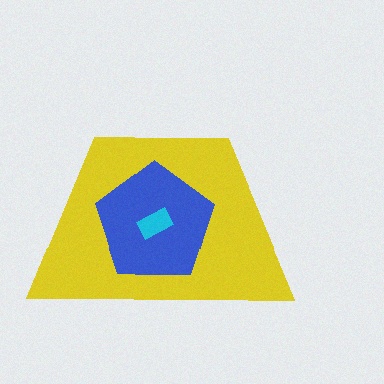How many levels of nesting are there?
3.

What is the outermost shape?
The yellow trapezoid.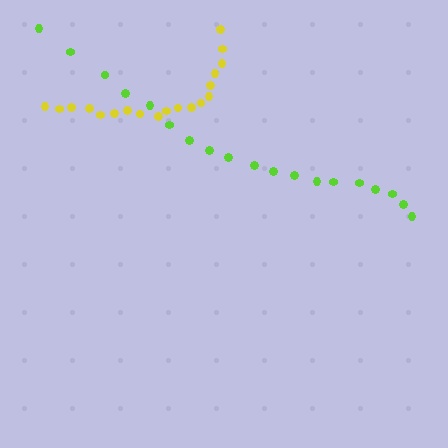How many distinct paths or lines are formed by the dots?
There are 2 distinct paths.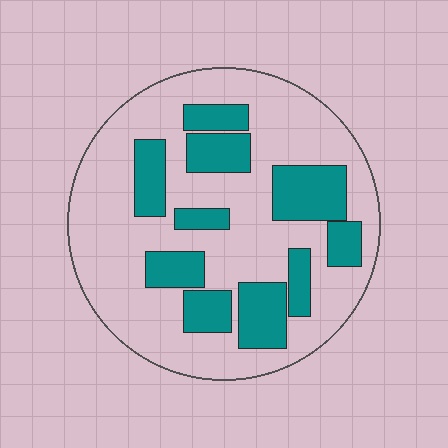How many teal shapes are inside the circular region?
10.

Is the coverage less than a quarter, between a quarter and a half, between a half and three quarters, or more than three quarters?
Between a quarter and a half.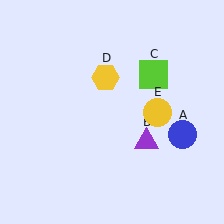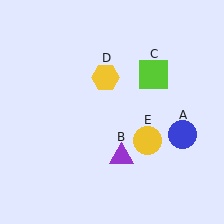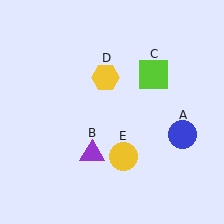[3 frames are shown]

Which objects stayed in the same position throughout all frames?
Blue circle (object A) and lime square (object C) and yellow hexagon (object D) remained stationary.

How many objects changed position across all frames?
2 objects changed position: purple triangle (object B), yellow circle (object E).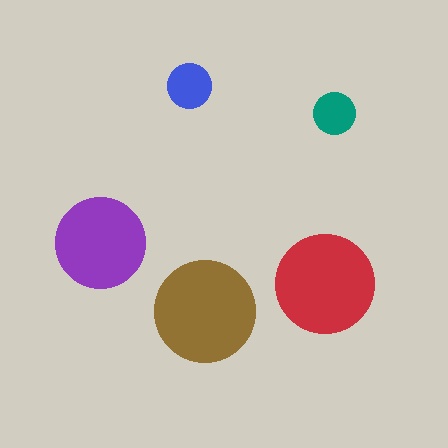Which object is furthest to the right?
The teal circle is rightmost.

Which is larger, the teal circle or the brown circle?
The brown one.